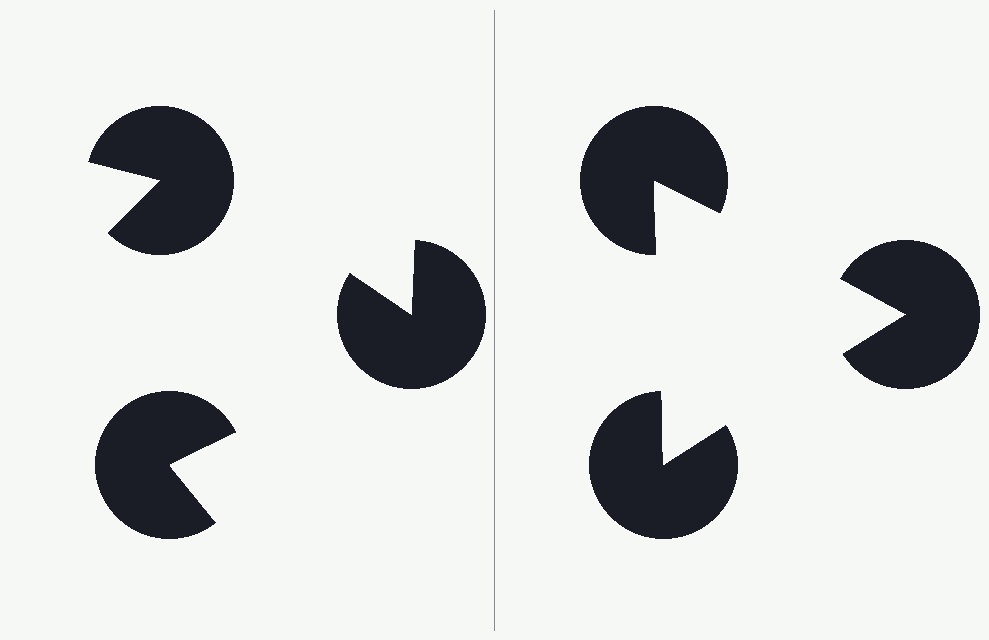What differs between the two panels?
The pac-man discs are positioned identically on both sides; only the wedge orientations differ. On the right they align to a triangle; on the left they are misaligned.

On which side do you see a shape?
An illusory triangle appears on the right side. On the left side the wedge cuts are rotated, so no coherent shape forms.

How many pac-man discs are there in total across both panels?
6 — 3 on each side.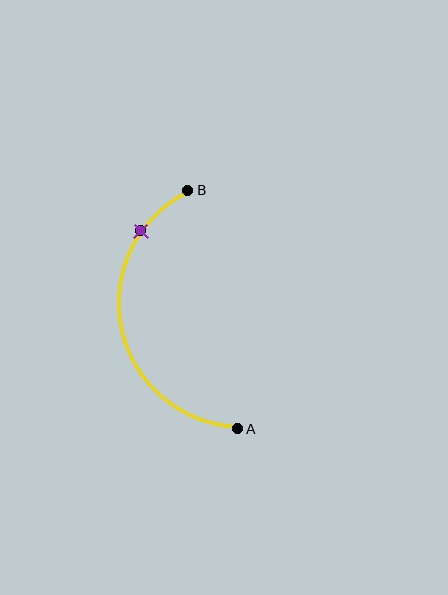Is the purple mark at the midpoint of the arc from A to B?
No. The purple mark lies on the arc but is closer to endpoint B. The arc midpoint would be at the point on the curve equidistant along the arc from both A and B.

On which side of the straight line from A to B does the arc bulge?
The arc bulges to the left of the straight line connecting A and B.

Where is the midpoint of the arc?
The arc midpoint is the point on the curve farthest from the straight line joining A and B. It sits to the left of that line.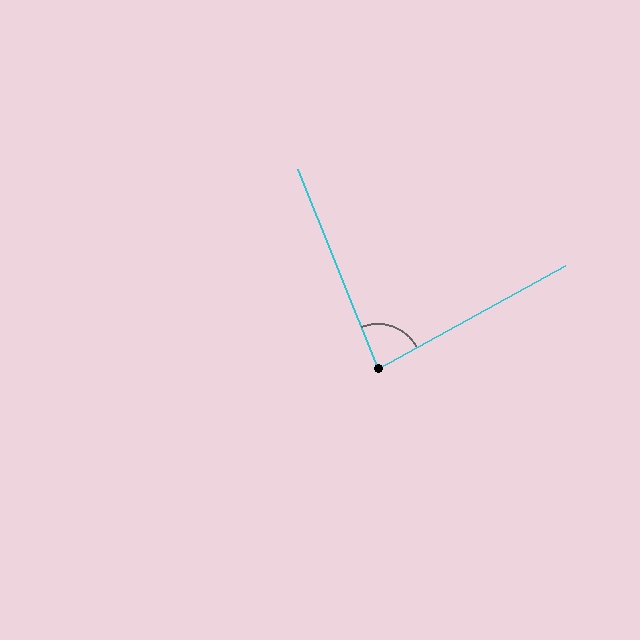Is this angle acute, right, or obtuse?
It is acute.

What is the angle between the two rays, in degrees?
Approximately 83 degrees.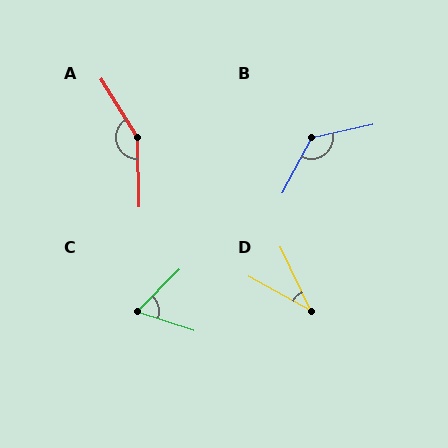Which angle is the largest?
A, at approximately 150 degrees.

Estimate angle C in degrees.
Approximately 63 degrees.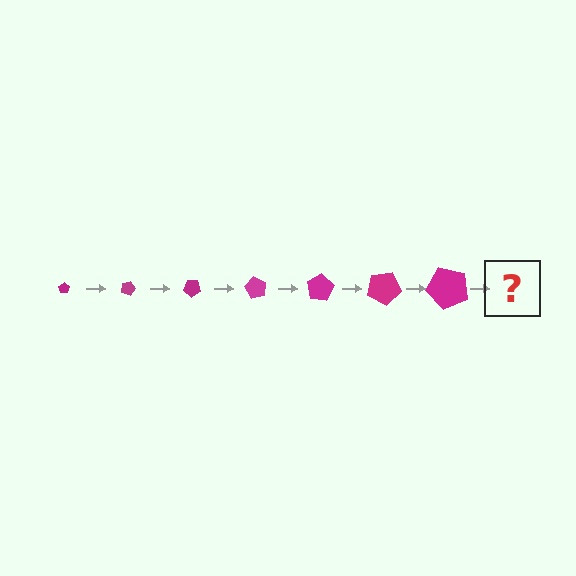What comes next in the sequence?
The next element should be a pentagon, larger than the previous one and rotated 140 degrees from the start.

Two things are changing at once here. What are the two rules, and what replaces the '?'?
The two rules are that the pentagon grows larger each step and it rotates 20 degrees each step. The '?' should be a pentagon, larger than the previous one and rotated 140 degrees from the start.